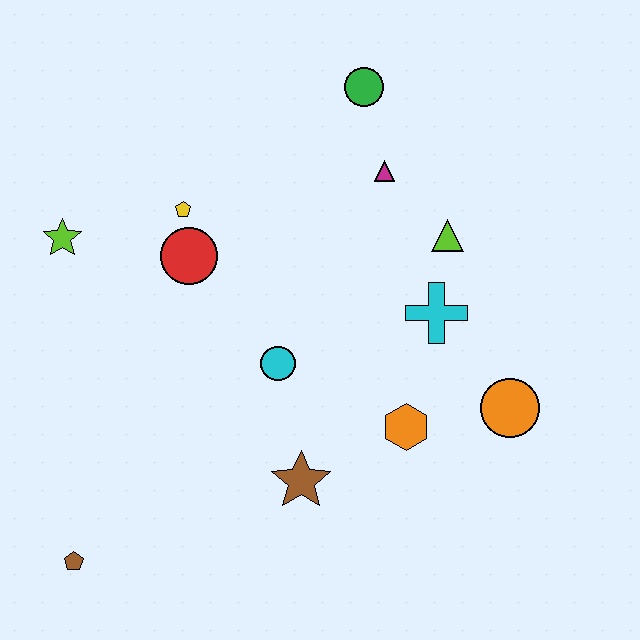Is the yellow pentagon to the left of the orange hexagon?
Yes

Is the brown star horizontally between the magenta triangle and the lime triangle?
No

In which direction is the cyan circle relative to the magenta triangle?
The cyan circle is below the magenta triangle.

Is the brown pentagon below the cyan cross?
Yes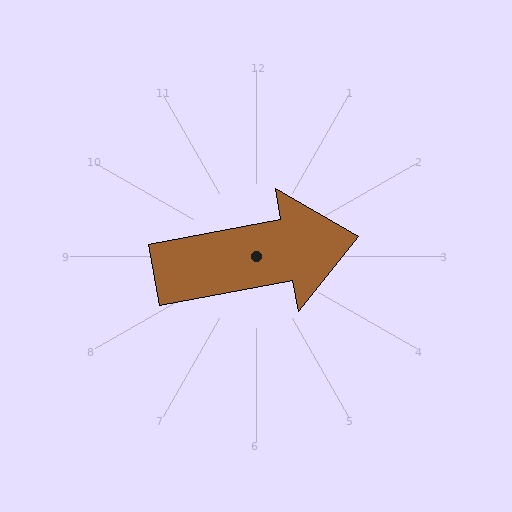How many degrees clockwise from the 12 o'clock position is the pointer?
Approximately 79 degrees.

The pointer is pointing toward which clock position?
Roughly 3 o'clock.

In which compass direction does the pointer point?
East.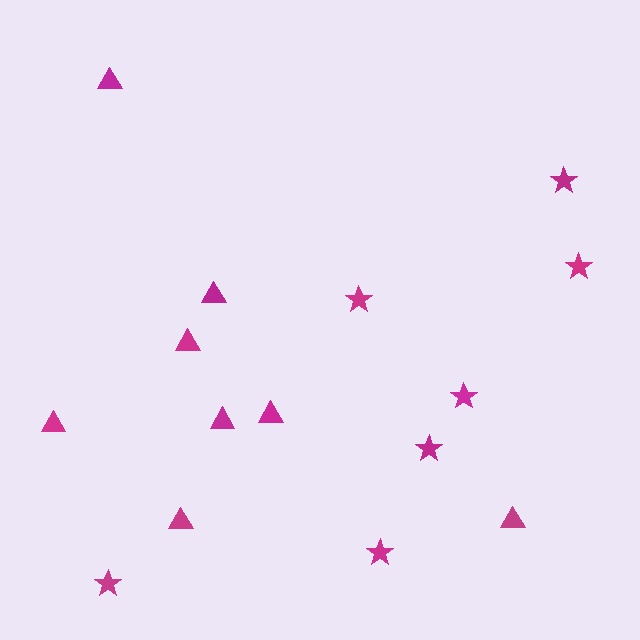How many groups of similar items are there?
There are 2 groups: one group of triangles (8) and one group of stars (7).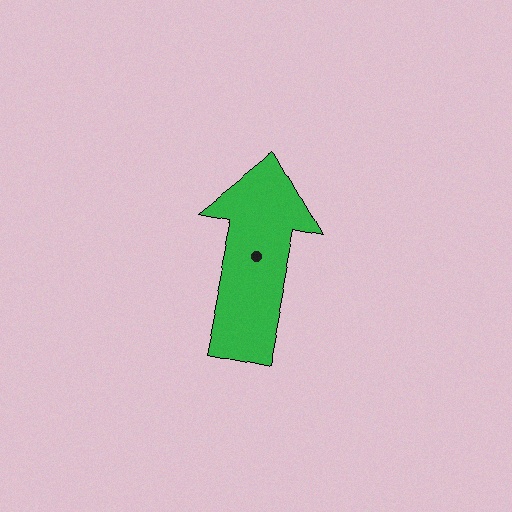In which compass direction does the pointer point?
North.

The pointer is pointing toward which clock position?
Roughly 12 o'clock.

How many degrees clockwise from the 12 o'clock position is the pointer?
Approximately 11 degrees.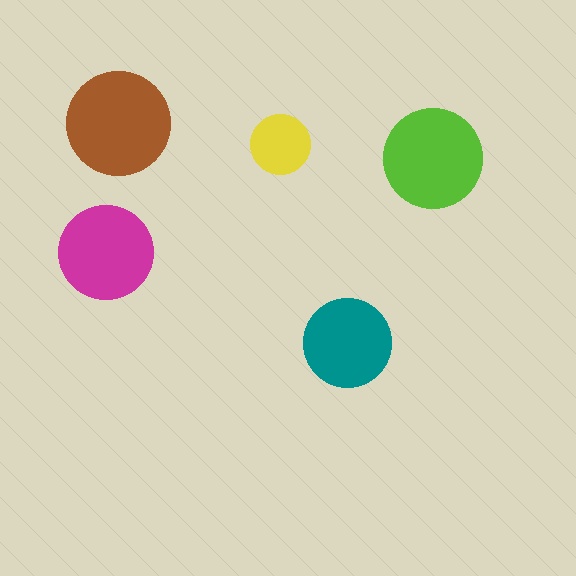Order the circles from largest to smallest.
the brown one, the lime one, the magenta one, the teal one, the yellow one.